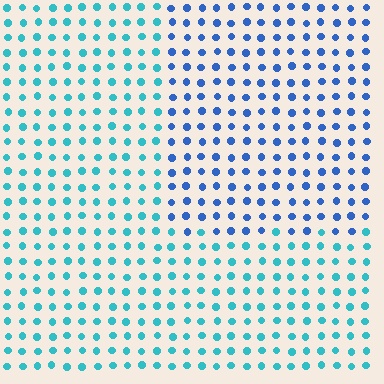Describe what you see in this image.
The image is filled with small cyan elements in a uniform arrangement. A rectangle-shaped region is visible where the elements are tinted to a slightly different hue, forming a subtle color boundary.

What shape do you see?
I see a rectangle.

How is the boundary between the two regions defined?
The boundary is defined purely by a slight shift in hue (about 36 degrees). Spacing, size, and orientation are identical on both sides.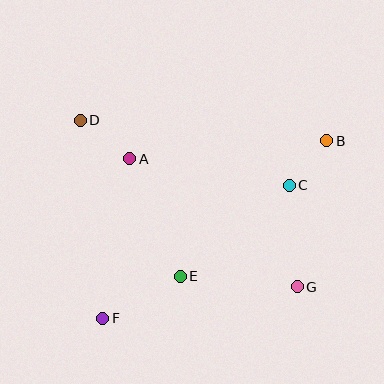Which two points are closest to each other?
Points B and C are closest to each other.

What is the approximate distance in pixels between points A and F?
The distance between A and F is approximately 162 pixels.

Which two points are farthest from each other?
Points B and F are farthest from each other.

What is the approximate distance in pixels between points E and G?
The distance between E and G is approximately 118 pixels.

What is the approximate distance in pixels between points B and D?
The distance between B and D is approximately 248 pixels.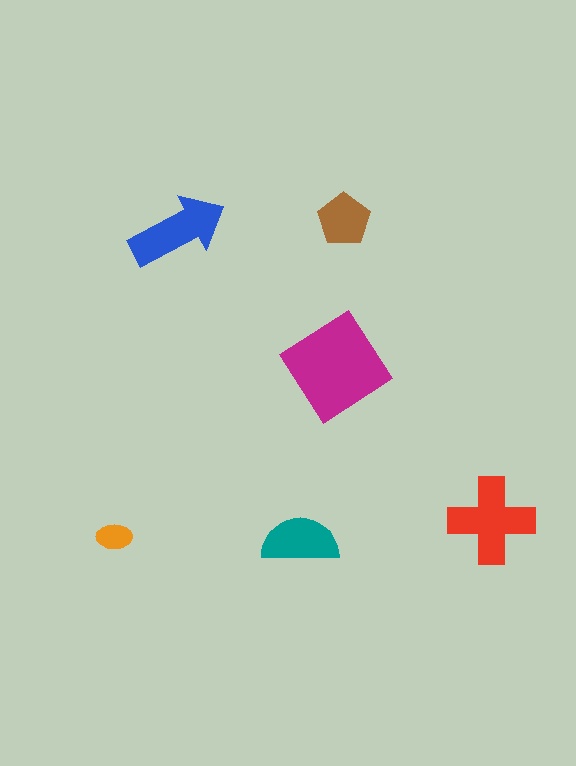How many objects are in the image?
There are 6 objects in the image.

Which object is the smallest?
The orange ellipse.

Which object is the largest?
The magenta diamond.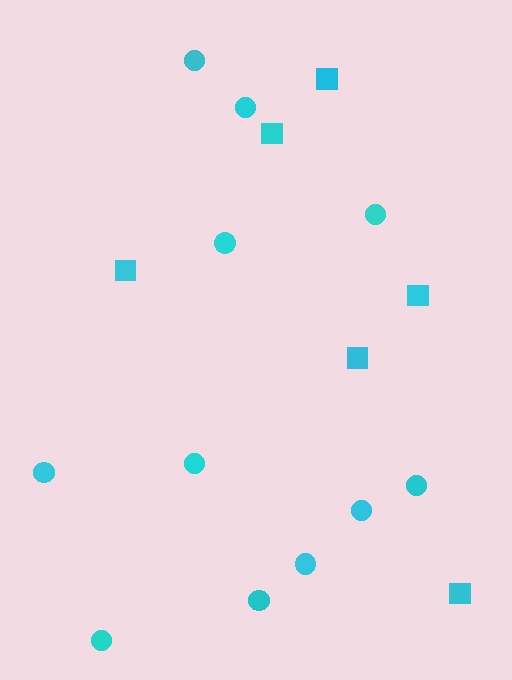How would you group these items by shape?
There are 2 groups: one group of circles (11) and one group of squares (6).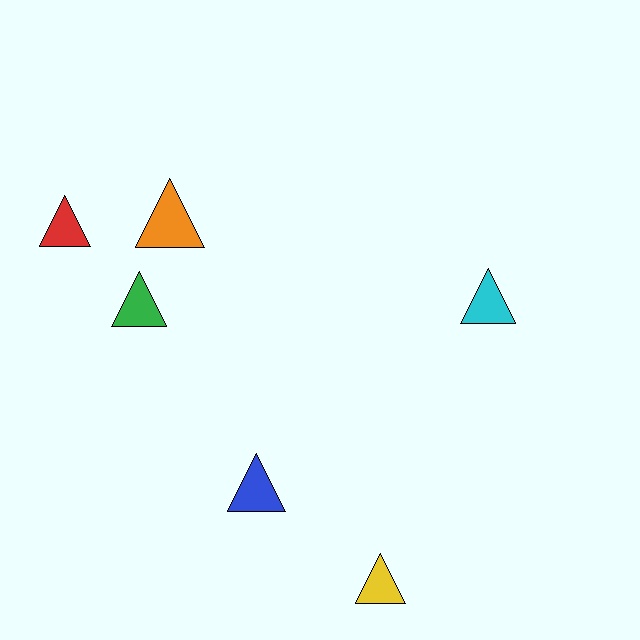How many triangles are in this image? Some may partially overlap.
There are 6 triangles.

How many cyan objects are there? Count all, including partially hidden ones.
There is 1 cyan object.